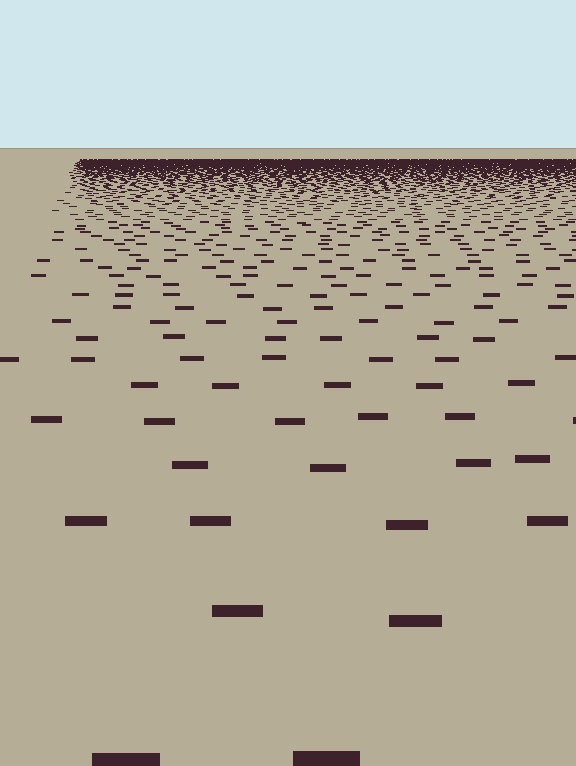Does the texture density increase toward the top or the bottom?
Density increases toward the top.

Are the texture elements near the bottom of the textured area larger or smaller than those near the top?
Larger. Near the bottom, elements are closer to the viewer and appear at a bigger on-screen size.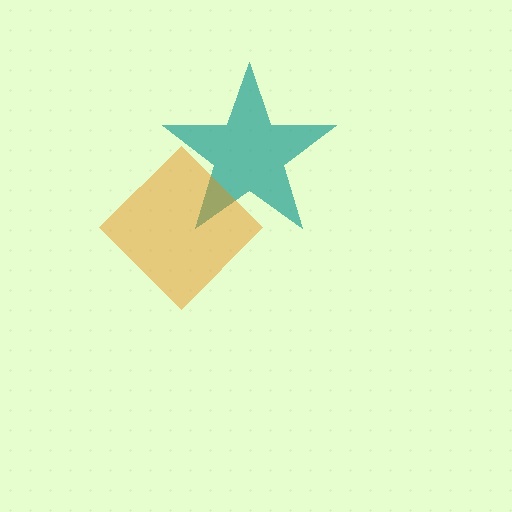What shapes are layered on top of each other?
The layered shapes are: a teal star, an orange diamond.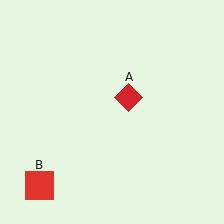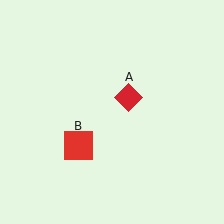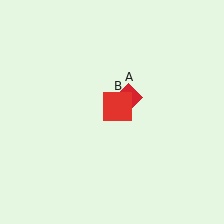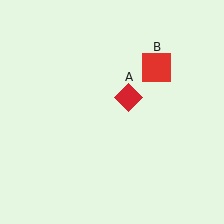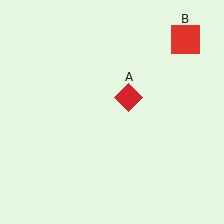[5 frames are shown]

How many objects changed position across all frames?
1 object changed position: red square (object B).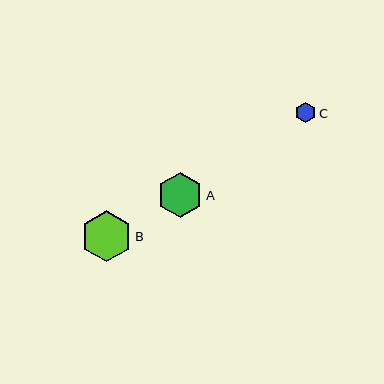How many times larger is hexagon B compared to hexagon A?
Hexagon B is approximately 1.1 times the size of hexagon A.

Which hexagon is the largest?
Hexagon B is the largest with a size of approximately 52 pixels.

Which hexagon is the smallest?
Hexagon C is the smallest with a size of approximately 20 pixels.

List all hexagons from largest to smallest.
From largest to smallest: B, A, C.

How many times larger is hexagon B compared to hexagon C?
Hexagon B is approximately 2.5 times the size of hexagon C.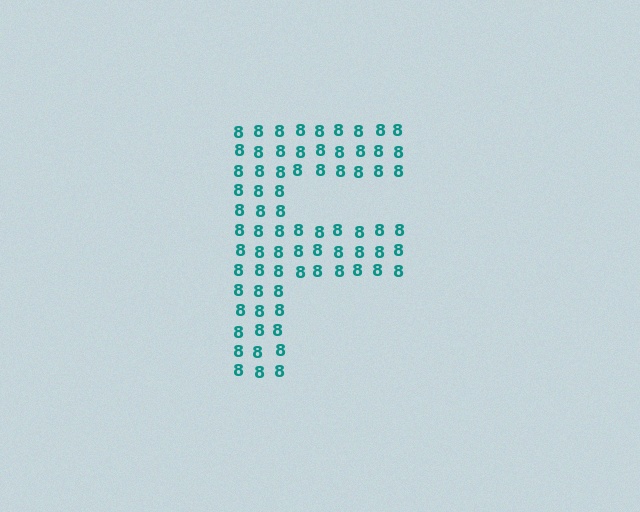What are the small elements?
The small elements are digit 8's.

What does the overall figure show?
The overall figure shows the letter F.